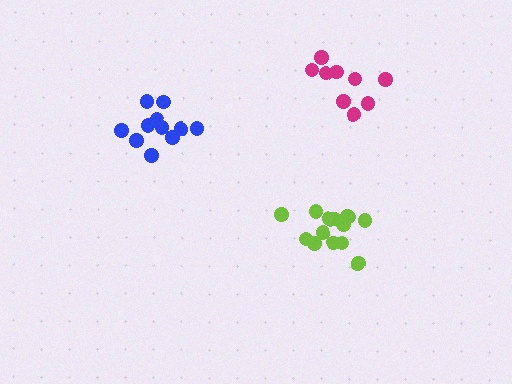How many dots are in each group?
Group 1: 11 dots, Group 2: 14 dots, Group 3: 9 dots (34 total).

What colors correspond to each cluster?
The clusters are colored: blue, lime, magenta.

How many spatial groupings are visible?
There are 3 spatial groupings.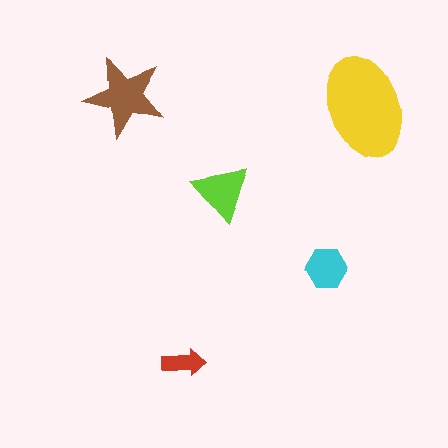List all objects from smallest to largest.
The red arrow, the cyan hexagon, the lime triangle, the brown star, the yellow ellipse.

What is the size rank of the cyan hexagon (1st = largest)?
4th.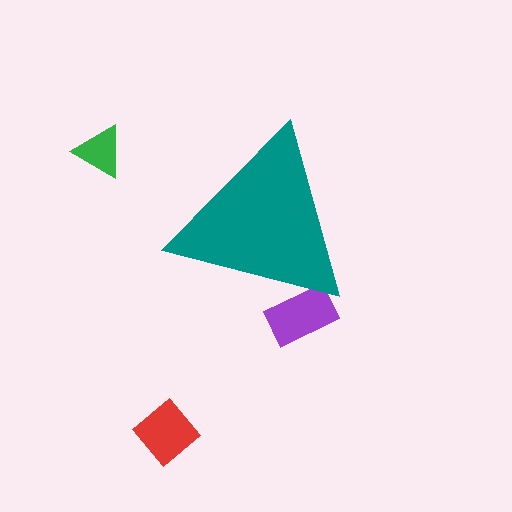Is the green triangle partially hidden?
No, the green triangle is fully visible.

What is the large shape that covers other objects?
A teal triangle.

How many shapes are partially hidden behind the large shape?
1 shape is partially hidden.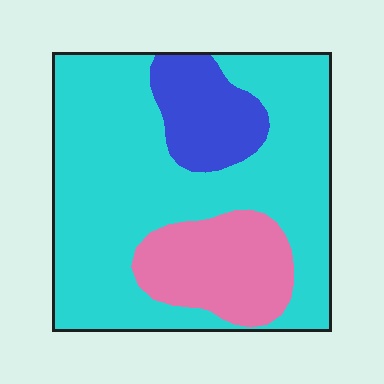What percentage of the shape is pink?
Pink takes up less than a quarter of the shape.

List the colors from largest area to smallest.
From largest to smallest: cyan, pink, blue.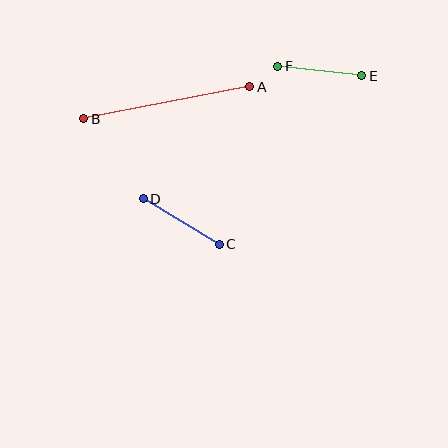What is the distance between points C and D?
The distance is approximately 89 pixels.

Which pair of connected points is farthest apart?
Points A and B are farthest apart.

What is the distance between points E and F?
The distance is approximately 85 pixels.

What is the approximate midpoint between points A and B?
The midpoint is at approximately (167, 103) pixels.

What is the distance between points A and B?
The distance is approximately 169 pixels.